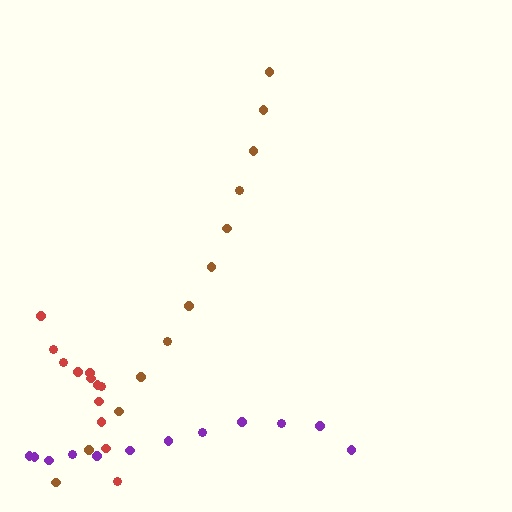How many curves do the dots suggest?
There are 3 distinct paths.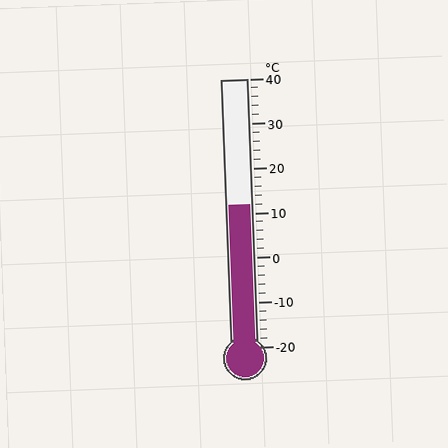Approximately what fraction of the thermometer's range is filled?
The thermometer is filled to approximately 55% of its range.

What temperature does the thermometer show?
The thermometer shows approximately 12°C.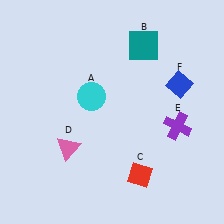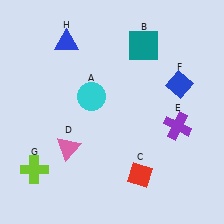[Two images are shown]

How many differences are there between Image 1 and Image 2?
There are 2 differences between the two images.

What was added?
A lime cross (G), a blue triangle (H) were added in Image 2.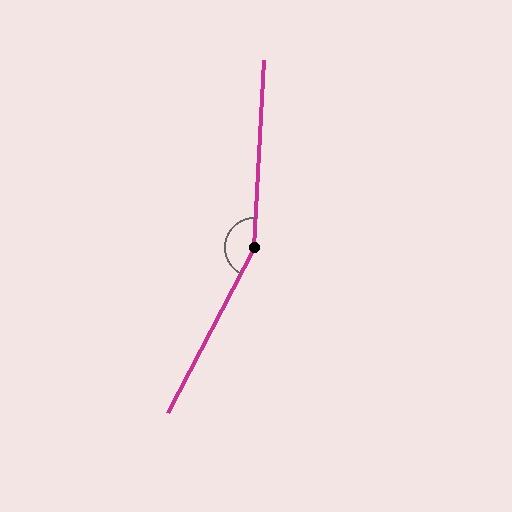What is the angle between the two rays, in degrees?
Approximately 155 degrees.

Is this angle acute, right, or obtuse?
It is obtuse.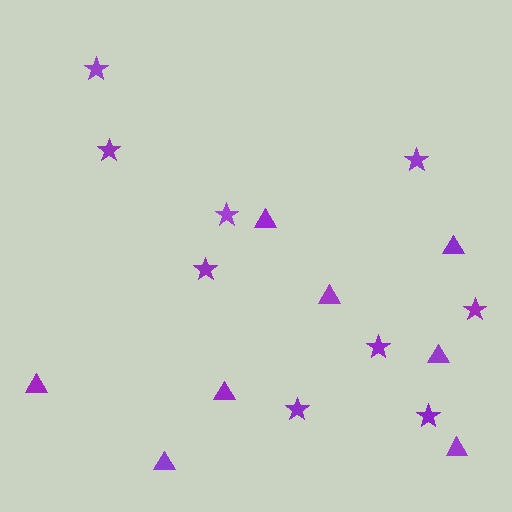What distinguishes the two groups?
There are 2 groups: one group of stars (9) and one group of triangles (8).